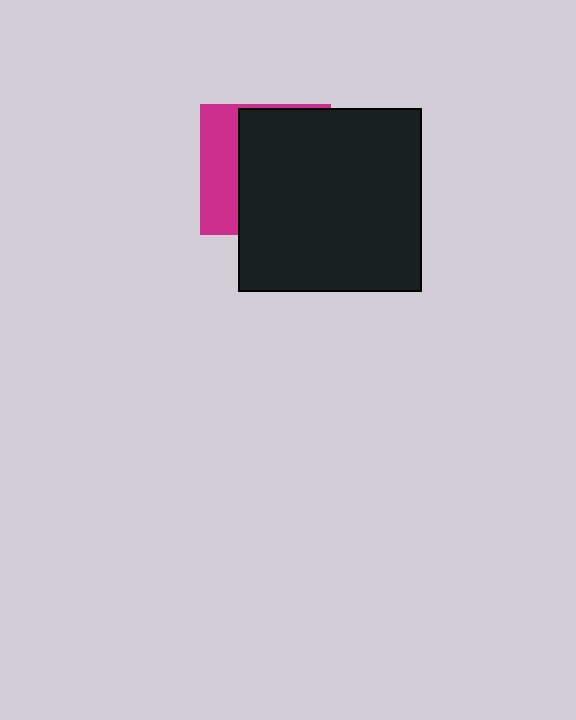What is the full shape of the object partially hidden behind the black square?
The partially hidden object is a magenta square.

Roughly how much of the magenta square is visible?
A small part of it is visible (roughly 31%).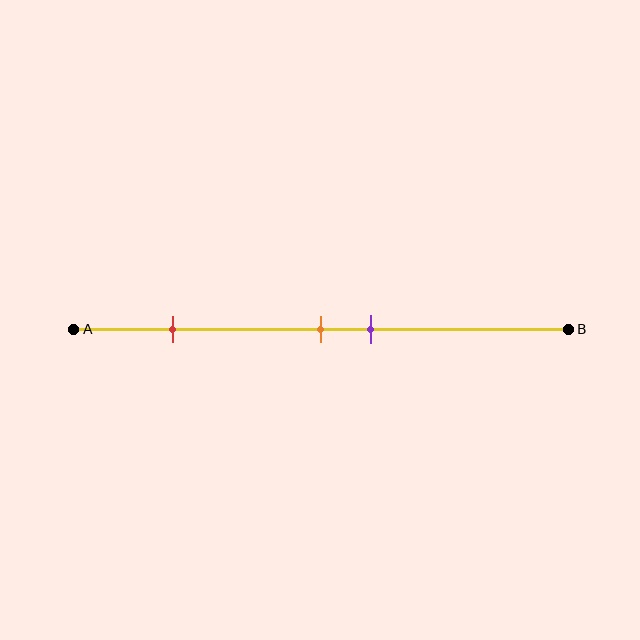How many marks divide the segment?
There are 3 marks dividing the segment.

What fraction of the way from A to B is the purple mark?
The purple mark is approximately 60% (0.6) of the way from A to B.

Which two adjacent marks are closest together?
The orange and purple marks are the closest adjacent pair.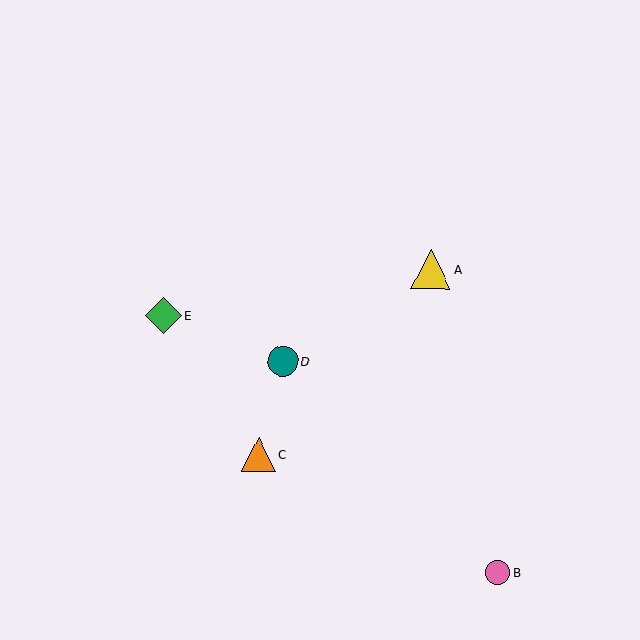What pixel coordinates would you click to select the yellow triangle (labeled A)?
Click at (431, 269) to select the yellow triangle A.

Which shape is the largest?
The yellow triangle (labeled A) is the largest.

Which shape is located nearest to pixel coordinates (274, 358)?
The teal circle (labeled D) at (283, 361) is nearest to that location.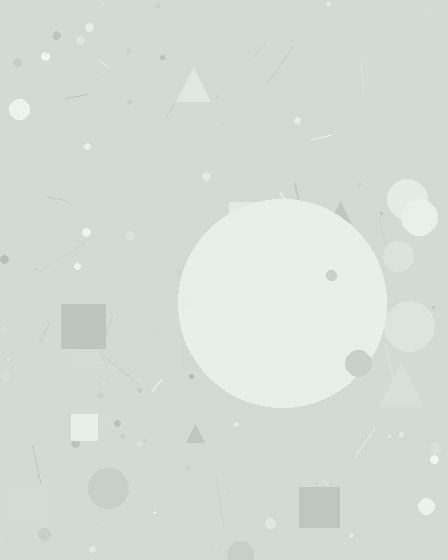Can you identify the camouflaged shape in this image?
The camouflaged shape is a circle.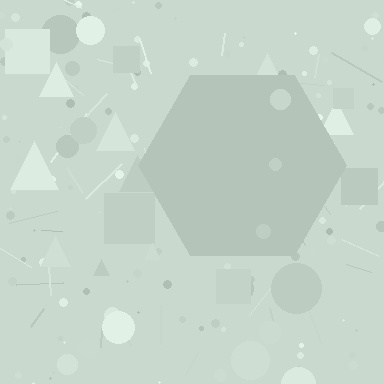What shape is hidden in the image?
A hexagon is hidden in the image.